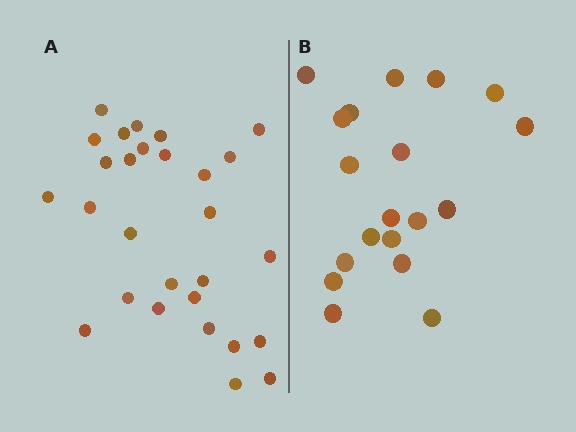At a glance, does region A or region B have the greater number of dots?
Region A (the left region) has more dots.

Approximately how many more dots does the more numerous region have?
Region A has roughly 8 or so more dots than region B.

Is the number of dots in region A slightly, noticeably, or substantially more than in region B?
Region A has substantially more. The ratio is roughly 1.5 to 1.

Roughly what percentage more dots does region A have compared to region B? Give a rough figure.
About 45% more.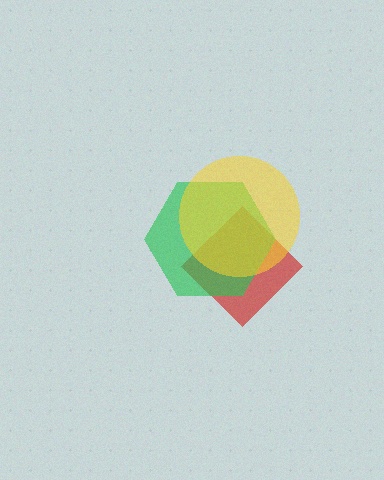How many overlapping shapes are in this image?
There are 3 overlapping shapes in the image.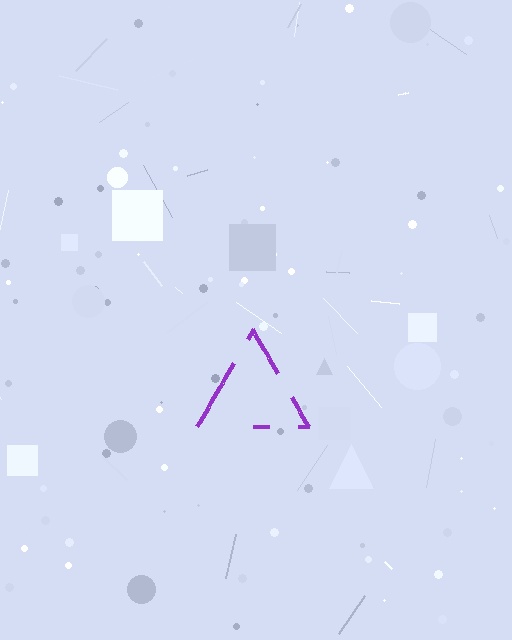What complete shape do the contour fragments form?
The contour fragments form a triangle.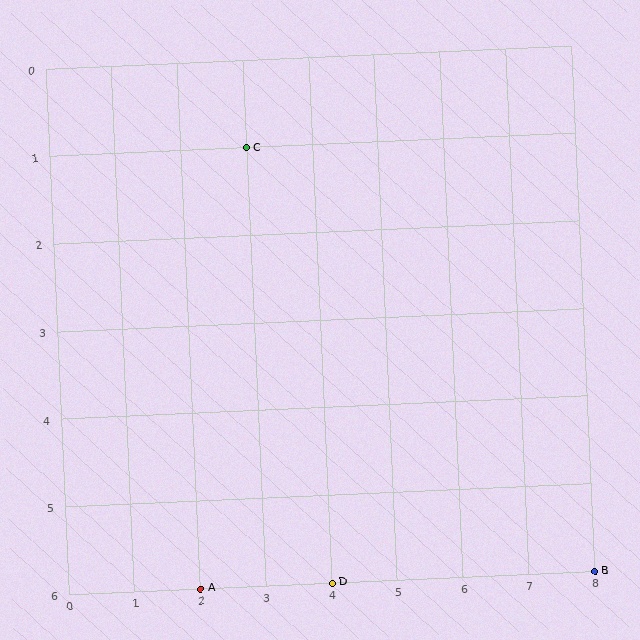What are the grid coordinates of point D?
Point D is at grid coordinates (4, 6).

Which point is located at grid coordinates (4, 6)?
Point D is at (4, 6).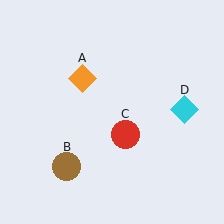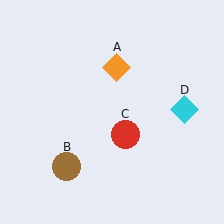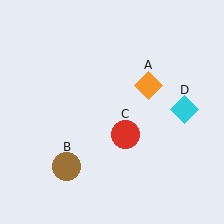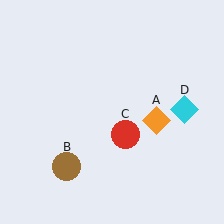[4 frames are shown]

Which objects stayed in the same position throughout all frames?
Brown circle (object B) and red circle (object C) and cyan diamond (object D) remained stationary.